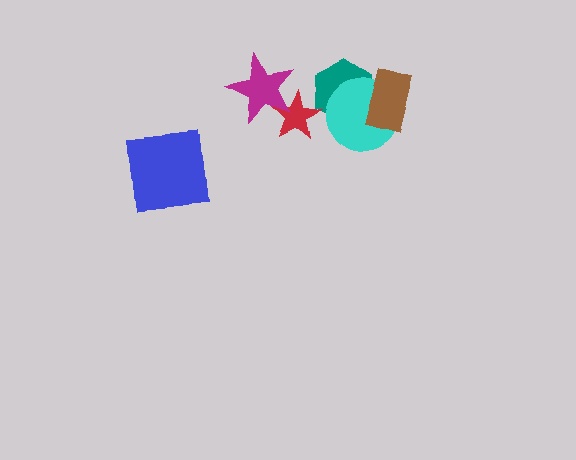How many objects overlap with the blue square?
0 objects overlap with the blue square.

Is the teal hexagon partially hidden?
Yes, it is partially covered by another shape.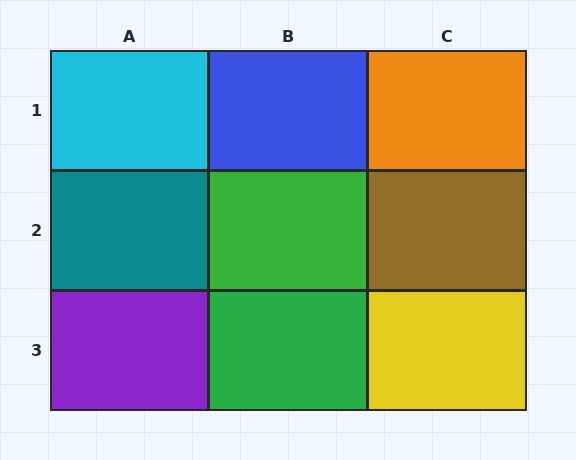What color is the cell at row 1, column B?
Blue.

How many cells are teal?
1 cell is teal.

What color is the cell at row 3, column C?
Yellow.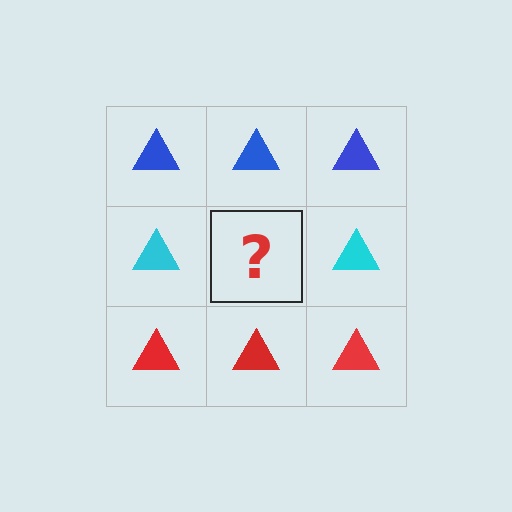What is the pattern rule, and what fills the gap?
The rule is that each row has a consistent color. The gap should be filled with a cyan triangle.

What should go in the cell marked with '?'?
The missing cell should contain a cyan triangle.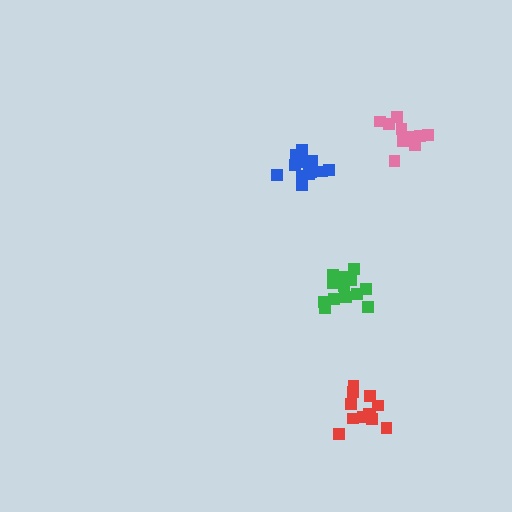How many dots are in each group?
Group 1: 13 dots, Group 2: 15 dots, Group 3: 11 dots, Group 4: 14 dots (53 total).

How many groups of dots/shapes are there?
There are 4 groups.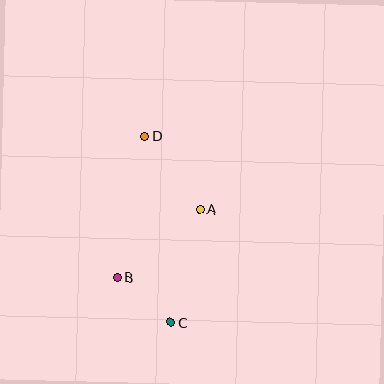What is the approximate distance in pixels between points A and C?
The distance between A and C is approximately 117 pixels.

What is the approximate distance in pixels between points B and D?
The distance between B and D is approximately 144 pixels.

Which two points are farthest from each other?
Points C and D are farthest from each other.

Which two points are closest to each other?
Points B and C are closest to each other.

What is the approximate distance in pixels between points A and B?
The distance between A and B is approximately 107 pixels.